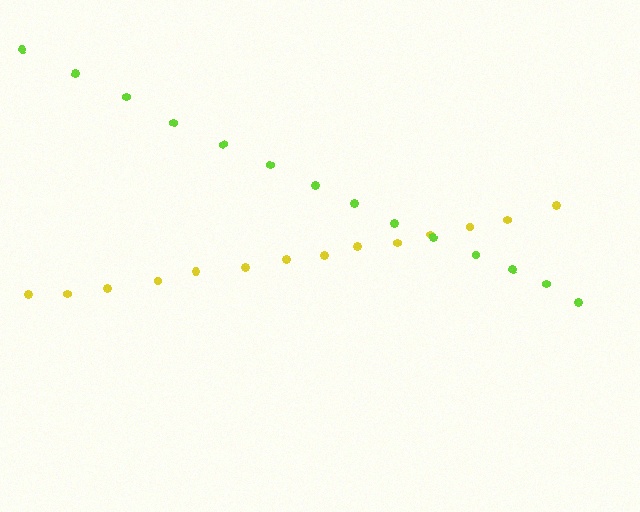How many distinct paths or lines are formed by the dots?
There are 2 distinct paths.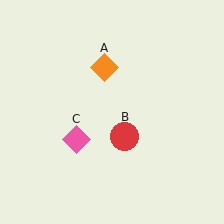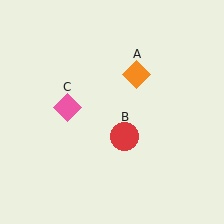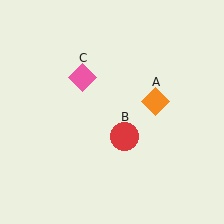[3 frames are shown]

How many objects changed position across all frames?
2 objects changed position: orange diamond (object A), pink diamond (object C).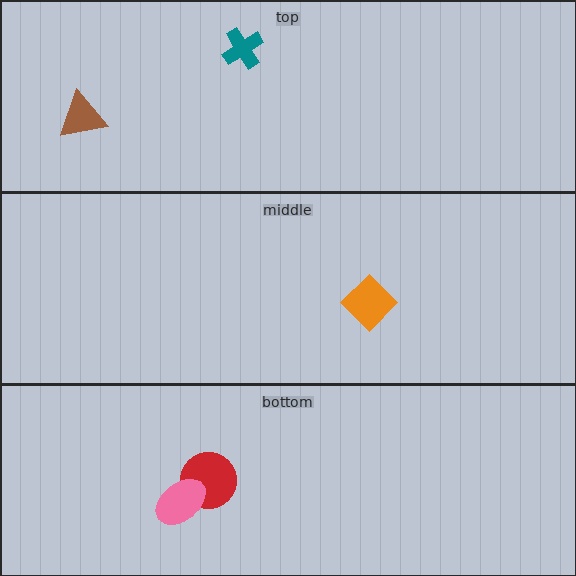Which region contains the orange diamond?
The middle region.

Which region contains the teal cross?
The top region.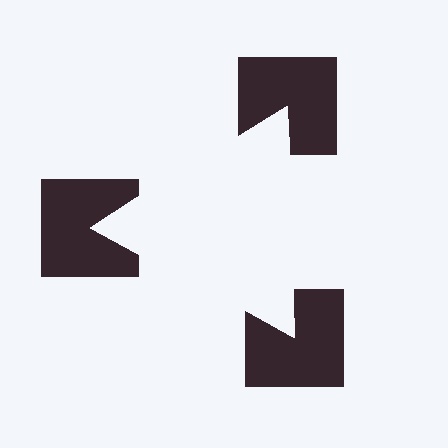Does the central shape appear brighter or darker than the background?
It typically appears slightly brighter than the background, even though no actual brightness change is drawn.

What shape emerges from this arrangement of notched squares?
An illusory triangle — its edges are inferred from the aligned wedge cuts in the notched squares, not physically drawn.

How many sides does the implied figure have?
3 sides.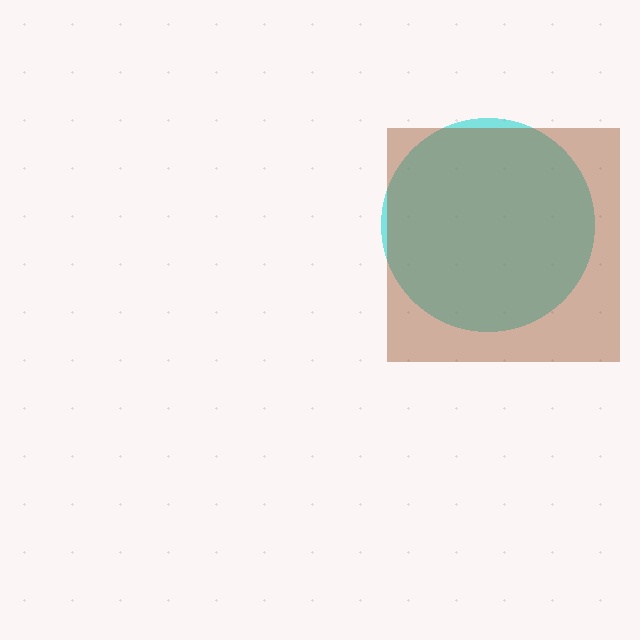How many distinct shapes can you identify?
There are 2 distinct shapes: a cyan circle, a brown square.